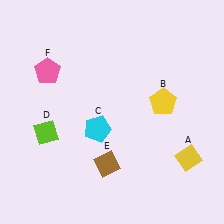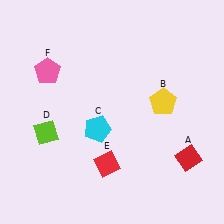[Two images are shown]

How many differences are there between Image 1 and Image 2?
There are 2 differences between the two images.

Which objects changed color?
A changed from yellow to red. E changed from brown to red.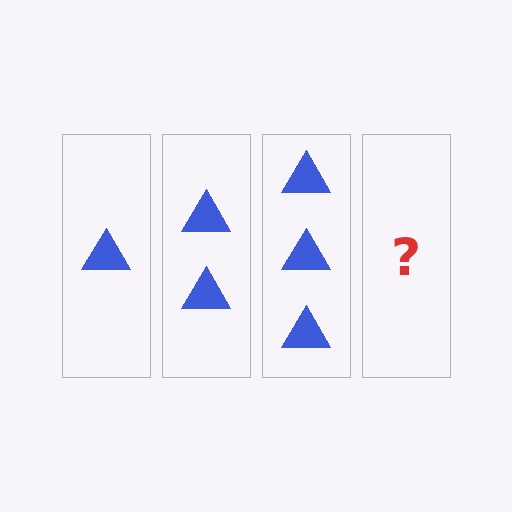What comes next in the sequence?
The next element should be 4 triangles.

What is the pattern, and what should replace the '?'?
The pattern is that each step adds one more triangle. The '?' should be 4 triangles.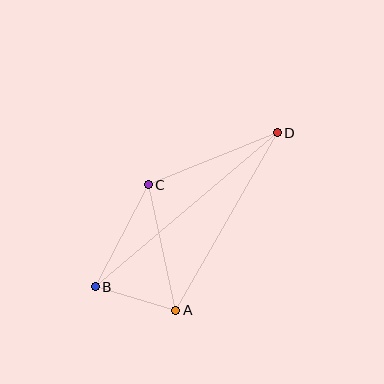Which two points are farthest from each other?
Points B and D are farthest from each other.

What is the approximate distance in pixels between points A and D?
The distance between A and D is approximately 205 pixels.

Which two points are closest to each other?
Points A and B are closest to each other.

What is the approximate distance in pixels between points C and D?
The distance between C and D is approximately 139 pixels.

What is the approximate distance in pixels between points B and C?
The distance between B and C is approximately 115 pixels.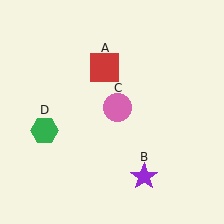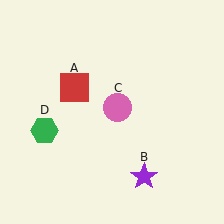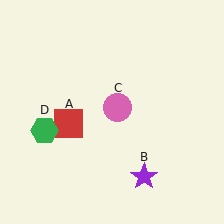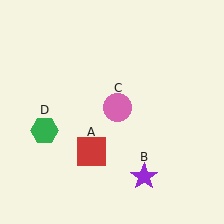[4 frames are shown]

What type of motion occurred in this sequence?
The red square (object A) rotated counterclockwise around the center of the scene.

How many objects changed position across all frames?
1 object changed position: red square (object A).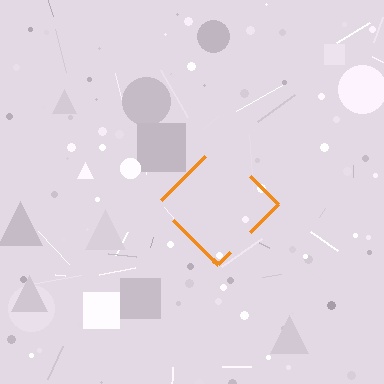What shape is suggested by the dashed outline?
The dashed outline suggests a diamond.